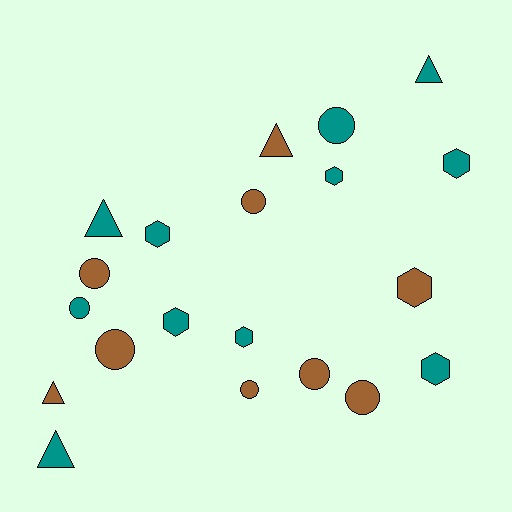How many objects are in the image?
There are 20 objects.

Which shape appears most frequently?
Circle, with 8 objects.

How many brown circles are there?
There are 6 brown circles.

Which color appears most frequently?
Teal, with 11 objects.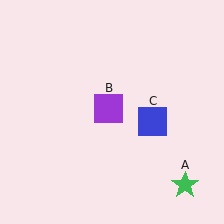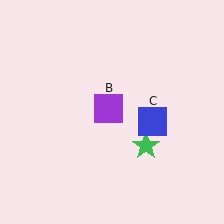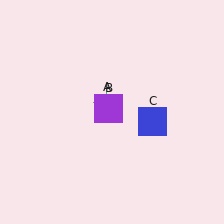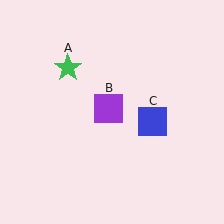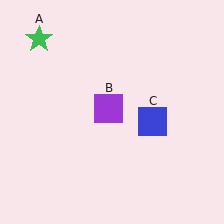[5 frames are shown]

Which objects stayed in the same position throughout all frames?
Purple square (object B) and blue square (object C) remained stationary.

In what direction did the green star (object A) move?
The green star (object A) moved up and to the left.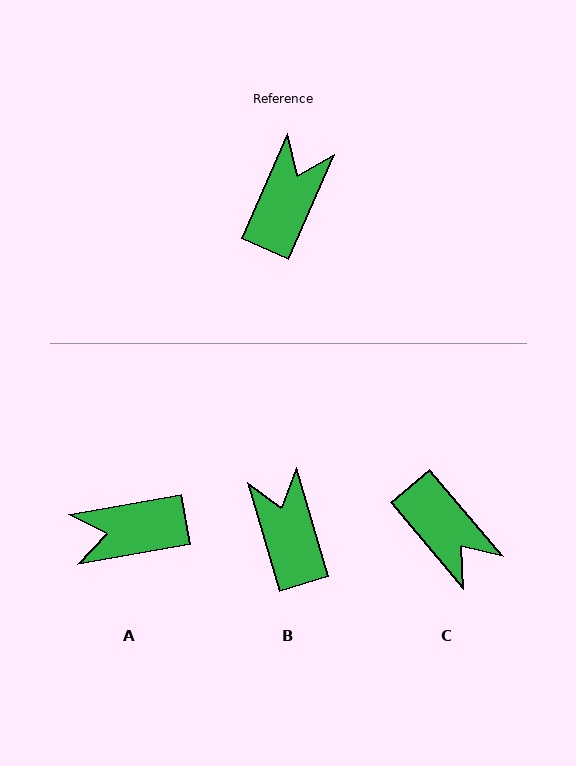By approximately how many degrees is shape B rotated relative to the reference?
Approximately 41 degrees counter-clockwise.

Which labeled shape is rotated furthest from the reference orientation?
A, about 124 degrees away.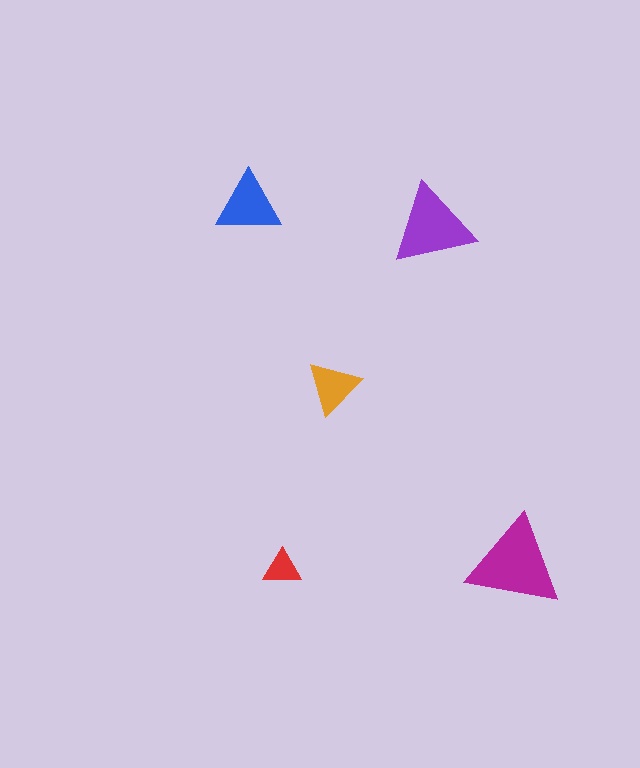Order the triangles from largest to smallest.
the magenta one, the purple one, the blue one, the orange one, the red one.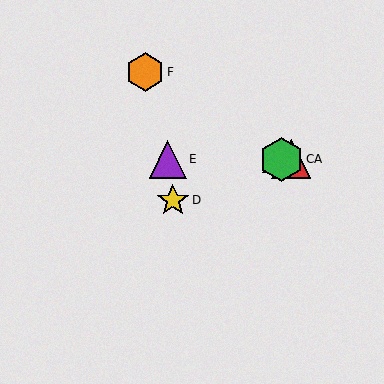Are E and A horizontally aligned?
Yes, both are at y≈159.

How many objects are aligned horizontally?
4 objects (A, B, C, E) are aligned horizontally.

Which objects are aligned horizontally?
Objects A, B, C, E are aligned horizontally.